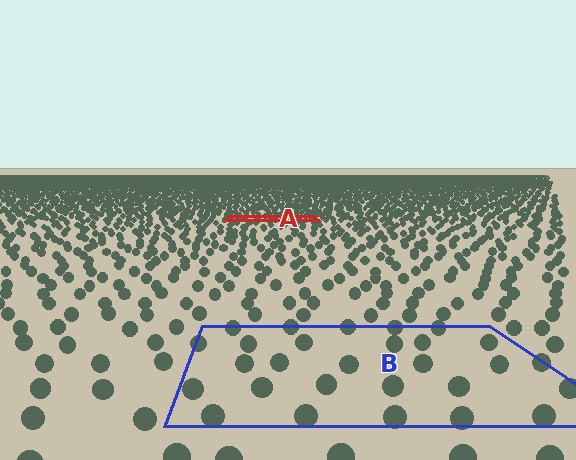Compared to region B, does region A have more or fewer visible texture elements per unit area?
Region A has more texture elements per unit area — they are packed more densely because it is farther away.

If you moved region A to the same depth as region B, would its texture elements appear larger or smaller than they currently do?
They would appear larger. At a closer depth, the same texture elements are projected at a bigger on-screen size.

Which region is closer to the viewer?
Region B is closer. The texture elements there are larger and more spread out.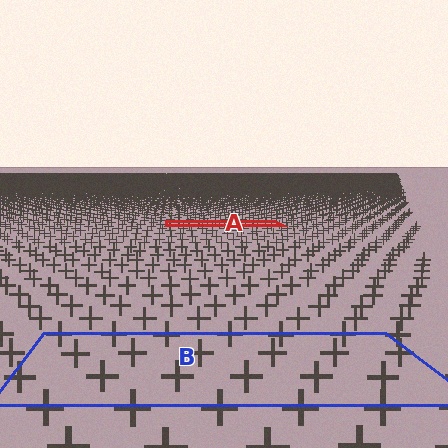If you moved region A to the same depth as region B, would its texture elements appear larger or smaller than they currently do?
They would appear larger. At a closer depth, the same texture elements are projected at a bigger on-screen size.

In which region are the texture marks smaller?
The texture marks are smaller in region A, because it is farther away.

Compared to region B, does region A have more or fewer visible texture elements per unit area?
Region A has more texture elements per unit area — they are packed more densely because it is farther away.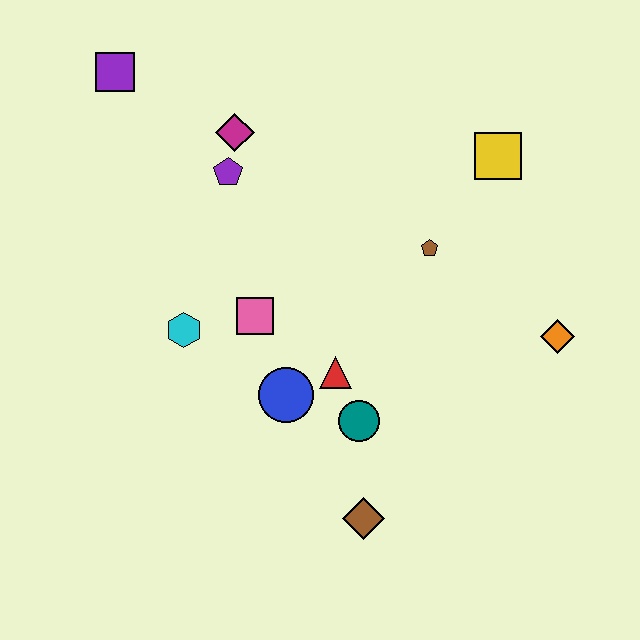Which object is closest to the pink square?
The cyan hexagon is closest to the pink square.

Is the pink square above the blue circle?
Yes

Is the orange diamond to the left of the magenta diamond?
No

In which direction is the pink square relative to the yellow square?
The pink square is to the left of the yellow square.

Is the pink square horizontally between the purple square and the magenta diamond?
No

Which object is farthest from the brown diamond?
The purple square is farthest from the brown diamond.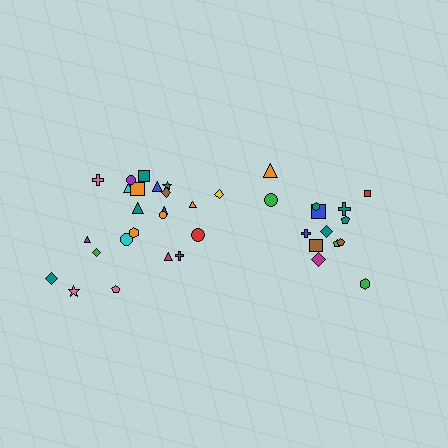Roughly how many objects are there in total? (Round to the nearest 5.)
Roughly 35 objects in total.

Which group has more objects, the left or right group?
The left group.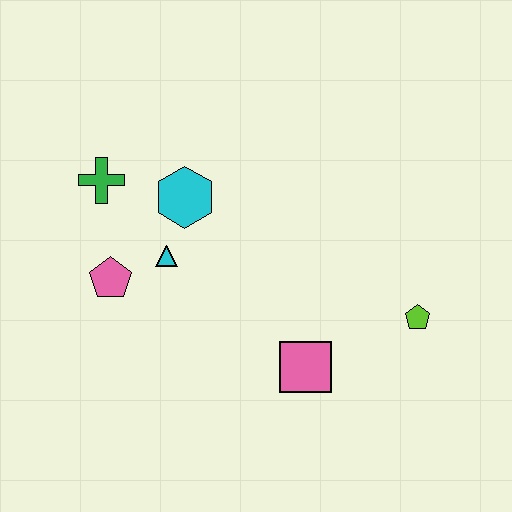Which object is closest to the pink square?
The lime pentagon is closest to the pink square.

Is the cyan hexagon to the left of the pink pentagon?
No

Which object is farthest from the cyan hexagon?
The lime pentagon is farthest from the cyan hexagon.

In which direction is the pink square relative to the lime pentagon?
The pink square is to the left of the lime pentagon.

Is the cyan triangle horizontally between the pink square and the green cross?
Yes